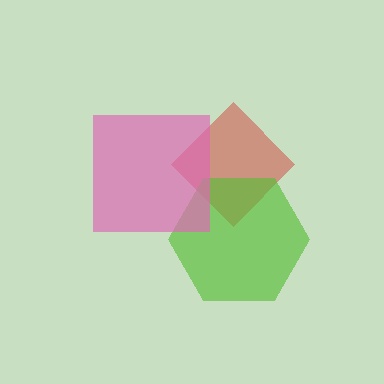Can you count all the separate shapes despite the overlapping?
Yes, there are 3 separate shapes.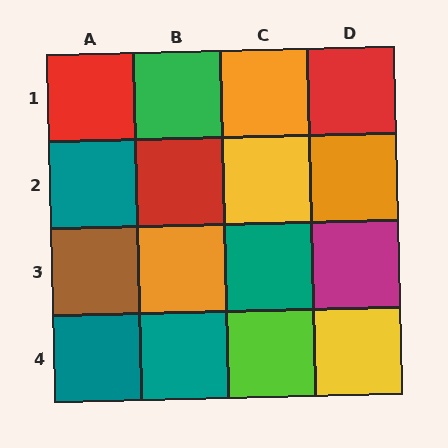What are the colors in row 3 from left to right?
Brown, orange, teal, magenta.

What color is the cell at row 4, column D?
Yellow.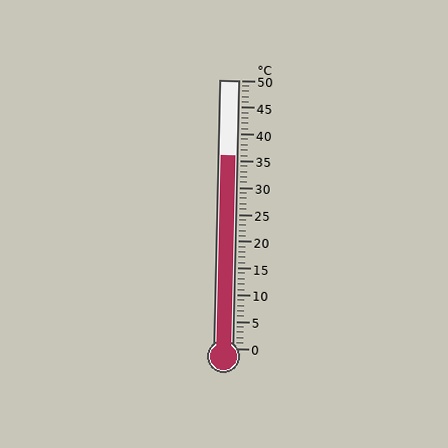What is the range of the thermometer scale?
The thermometer scale ranges from 0°C to 50°C.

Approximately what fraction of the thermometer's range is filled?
The thermometer is filled to approximately 70% of its range.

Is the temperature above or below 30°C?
The temperature is above 30°C.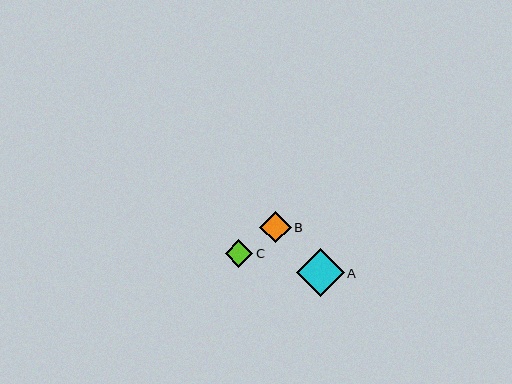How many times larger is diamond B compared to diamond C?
Diamond B is approximately 1.1 times the size of diamond C.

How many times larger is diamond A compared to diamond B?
Diamond A is approximately 1.5 times the size of diamond B.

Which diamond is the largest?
Diamond A is the largest with a size of approximately 48 pixels.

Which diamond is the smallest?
Diamond C is the smallest with a size of approximately 28 pixels.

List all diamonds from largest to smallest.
From largest to smallest: A, B, C.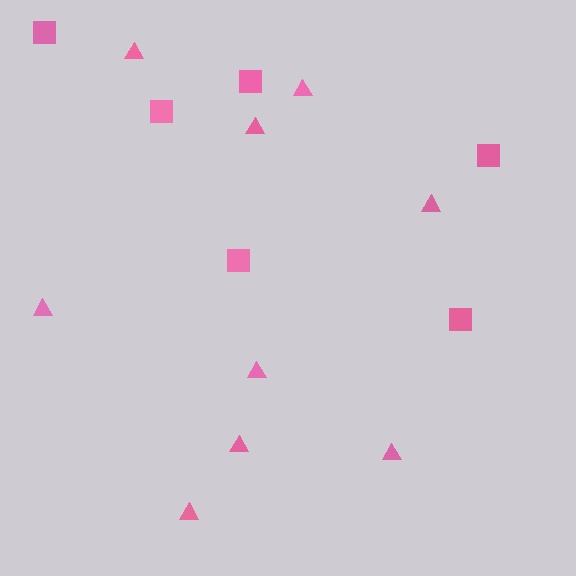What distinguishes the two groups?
There are 2 groups: one group of squares (6) and one group of triangles (9).